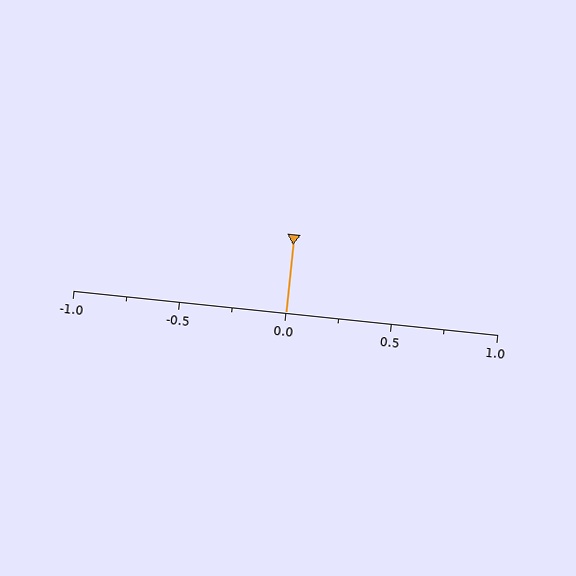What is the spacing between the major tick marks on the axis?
The major ticks are spaced 0.5 apart.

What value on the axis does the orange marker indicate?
The marker indicates approximately 0.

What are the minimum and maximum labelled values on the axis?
The axis runs from -1.0 to 1.0.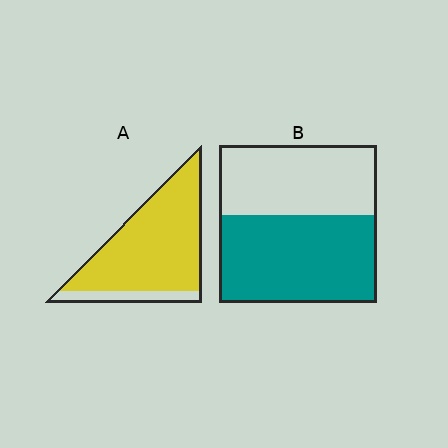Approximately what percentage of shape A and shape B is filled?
A is approximately 85% and B is approximately 55%.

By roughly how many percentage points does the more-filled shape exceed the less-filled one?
By roughly 30 percentage points (A over B).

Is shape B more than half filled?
Yes.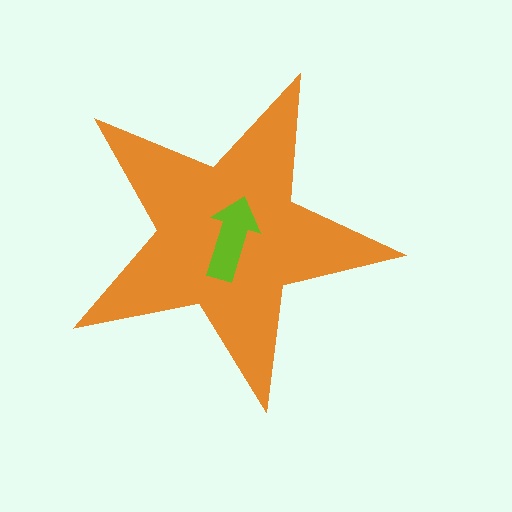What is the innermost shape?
The lime arrow.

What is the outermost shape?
The orange star.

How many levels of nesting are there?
2.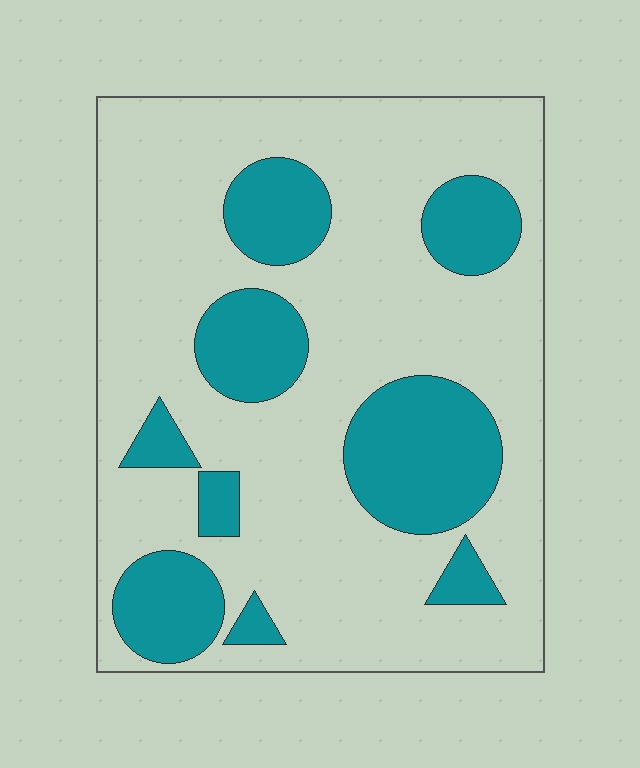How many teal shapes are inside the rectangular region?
9.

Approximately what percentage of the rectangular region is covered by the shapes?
Approximately 25%.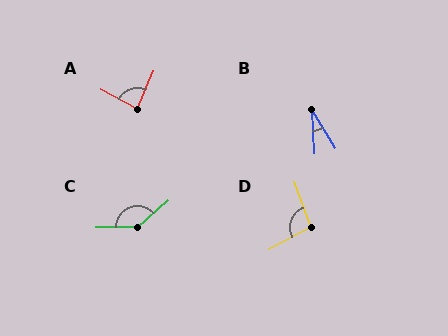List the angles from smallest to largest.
B (28°), A (86°), D (98°), C (140°).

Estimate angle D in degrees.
Approximately 98 degrees.